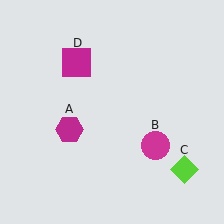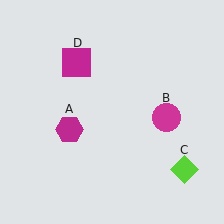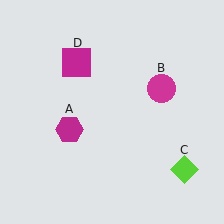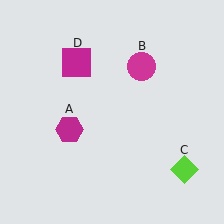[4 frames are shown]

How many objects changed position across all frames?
1 object changed position: magenta circle (object B).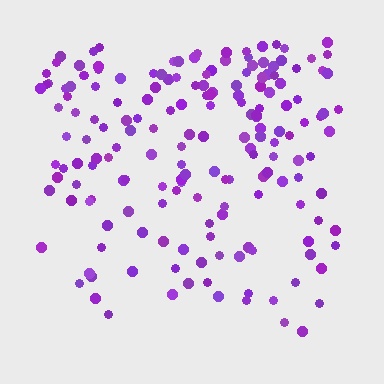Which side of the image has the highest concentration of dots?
The top.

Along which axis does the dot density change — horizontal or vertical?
Vertical.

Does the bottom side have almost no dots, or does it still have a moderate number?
Still a moderate number, just noticeably fewer than the top.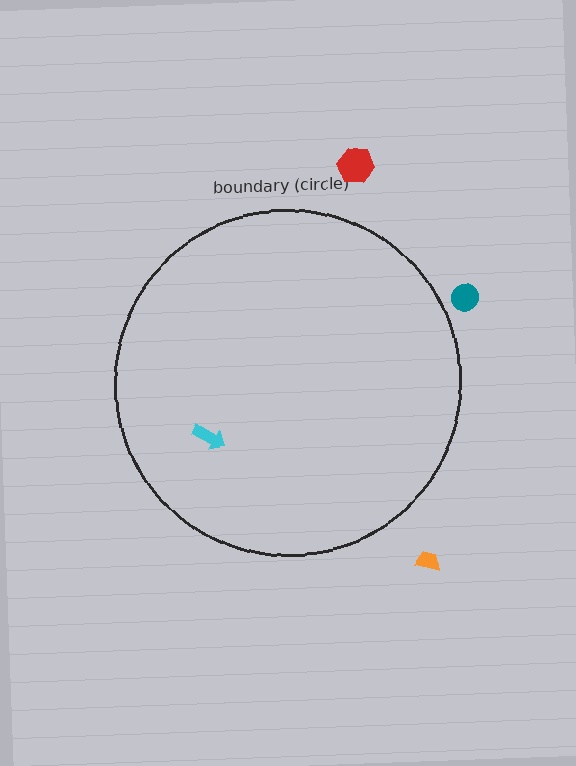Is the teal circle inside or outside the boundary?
Outside.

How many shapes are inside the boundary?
1 inside, 3 outside.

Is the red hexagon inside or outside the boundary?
Outside.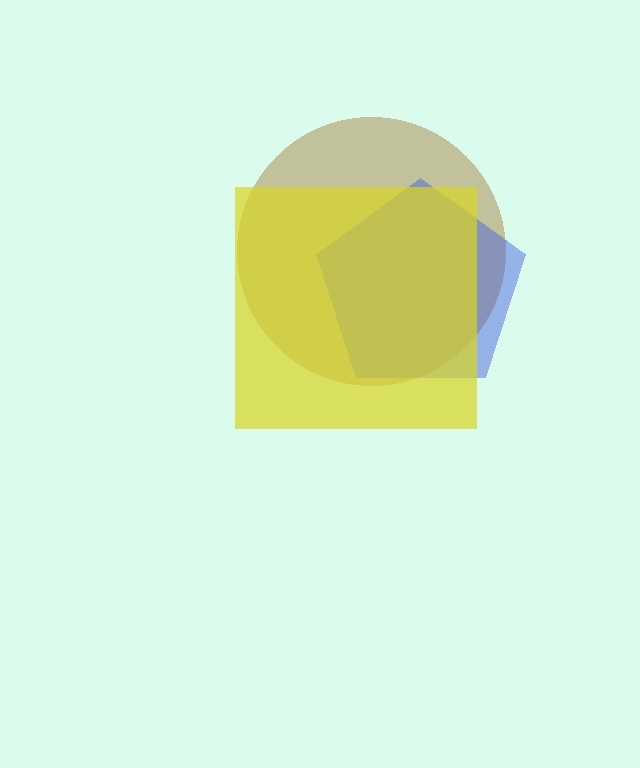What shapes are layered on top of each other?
The layered shapes are: a brown circle, a blue pentagon, a yellow square.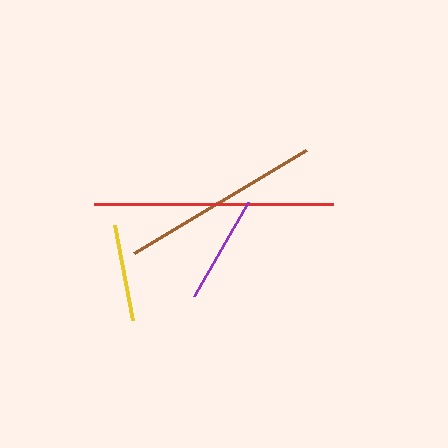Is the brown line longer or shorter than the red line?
The red line is longer than the brown line.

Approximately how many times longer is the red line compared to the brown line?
The red line is approximately 1.2 times the length of the brown line.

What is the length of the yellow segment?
The yellow segment is approximately 97 pixels long.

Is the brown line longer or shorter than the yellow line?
The brown line is longer than the yellow line.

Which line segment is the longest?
The red line is the longest at approximately 239 pixels.